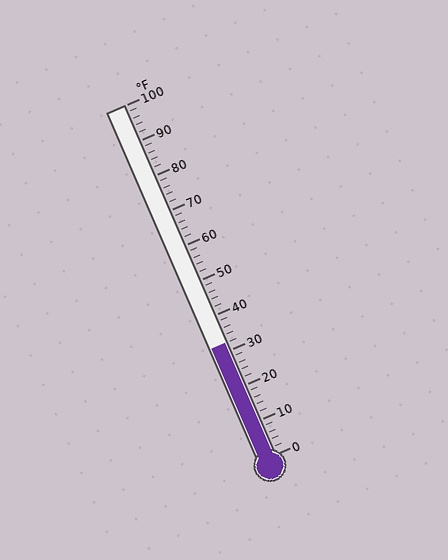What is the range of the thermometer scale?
The thermometer scale ranges from 0°F to 100°F.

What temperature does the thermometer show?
The thermometer shows approximately 32°F.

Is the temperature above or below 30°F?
The temperature is above 30°F.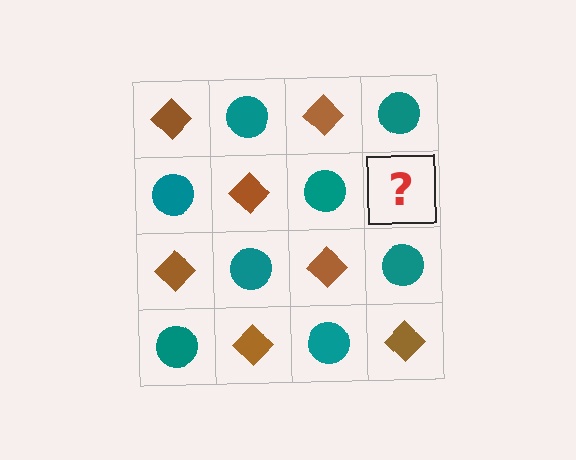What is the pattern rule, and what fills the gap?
The rule is that it alternates brown diamond and teal circle in a checkerboard pattern. The gap should be filled with a brown diamond.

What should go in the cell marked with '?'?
The missing cell should contain a brown diamond.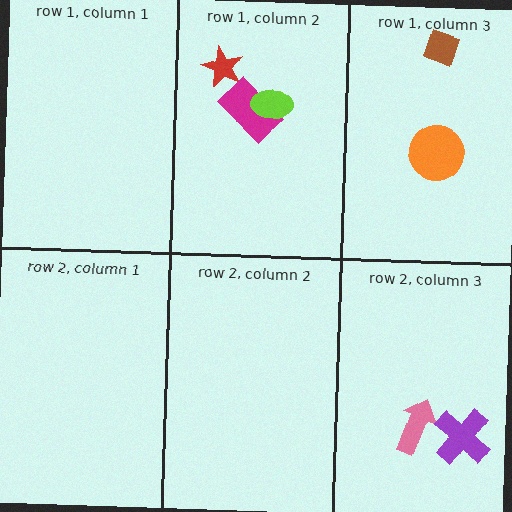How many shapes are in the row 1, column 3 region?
2.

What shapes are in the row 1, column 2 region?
The red star, the magenta rectangle, the lime ellipse.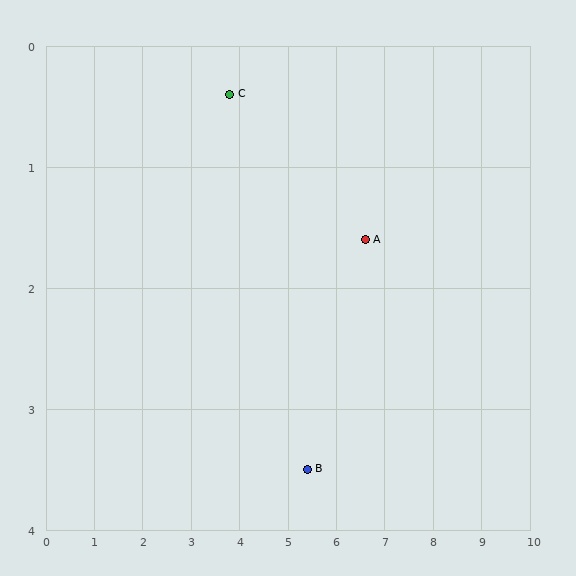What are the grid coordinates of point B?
Point B is at approximately (5.4, 3.5).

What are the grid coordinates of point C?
Point C is at approximately (3.8, 0.4).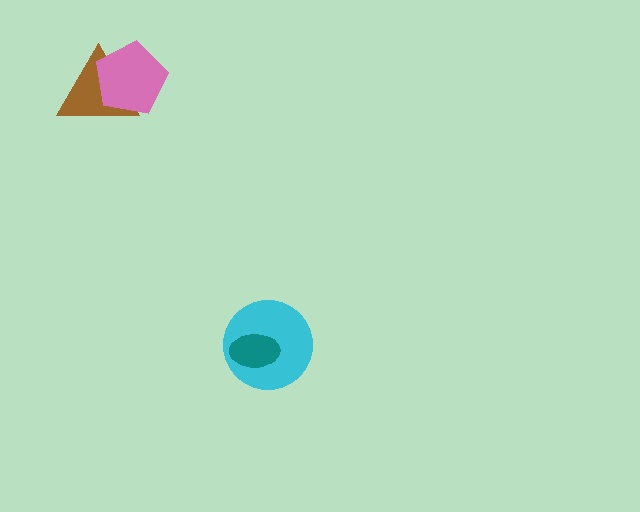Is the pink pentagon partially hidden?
No, no other shape covers it.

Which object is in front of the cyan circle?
The teal ellipse is in front of the cyan circle.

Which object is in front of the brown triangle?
The pink pentagon is in front of the brown triangle.